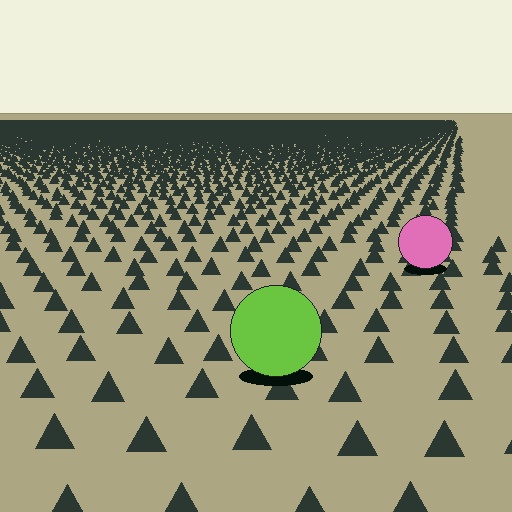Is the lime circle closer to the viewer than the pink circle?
Yes. The lime circle is closer — you can tell from the texture gradient: the ground texture is coarser near it.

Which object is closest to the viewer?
The lime circle is closest. The texture marks near it are larger and more spread out.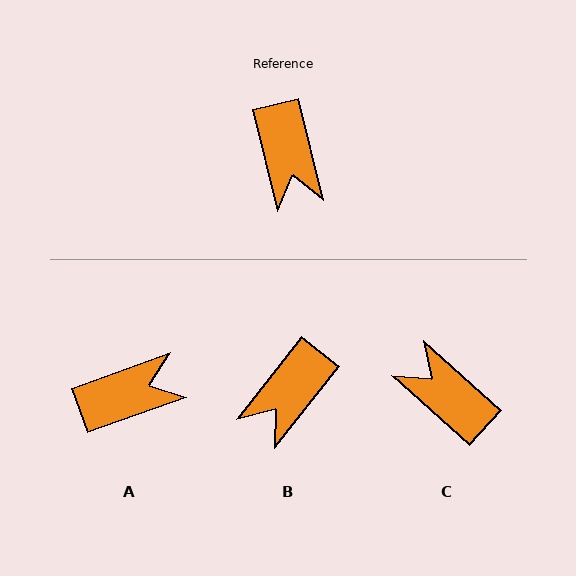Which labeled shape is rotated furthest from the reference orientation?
C, about 145 degrees away.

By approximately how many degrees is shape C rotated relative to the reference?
Approximately 145 degrees clockwise.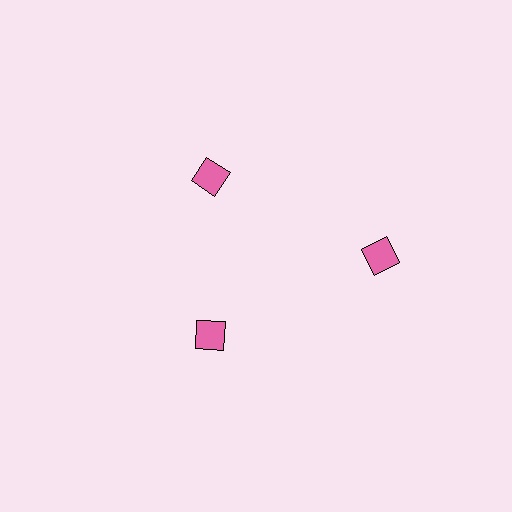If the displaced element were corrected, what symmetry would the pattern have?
It would have 3-fold rotational symmetry — the pattern would map onto itself every 120 degrees.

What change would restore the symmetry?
The symmetry would be restored by moving it inward, back onto the ring so that all 3 squares sit at equal angles and equal distance from the center.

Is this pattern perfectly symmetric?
No. The 3 pink squares are arranged in a ring, but one element near the 3 o'clock position is pushed outward from the center, breaking the 3-fold rotational symmetry.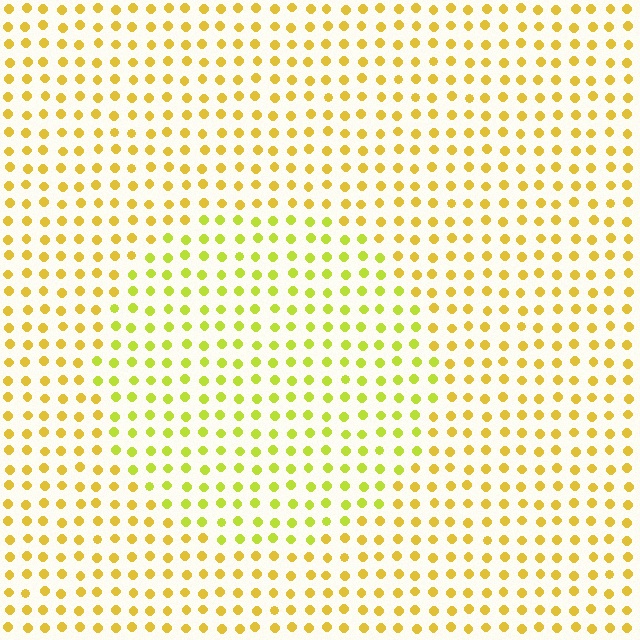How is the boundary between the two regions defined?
The boundary is defined purely by a slight shift in hue (about 26 degrees). Spacing, size, and orientation are identical on both sides.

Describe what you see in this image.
The image is filled with small yellow elements in a uniform arrangement. A circle-shaped region is visible where the elements are tinted to a slightly different hue, forming a subtle color boundary.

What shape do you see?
I see a circle.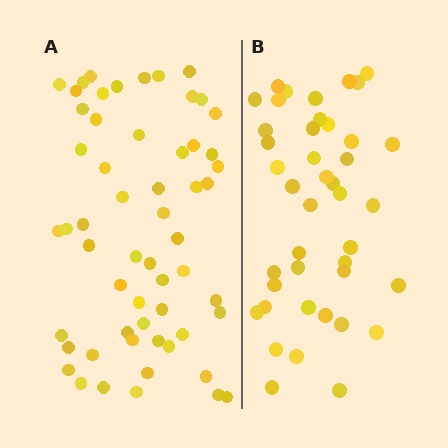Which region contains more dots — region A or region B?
Region A (the left region) has more dots.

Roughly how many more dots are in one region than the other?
Region A has approximately 15 more dots than region B.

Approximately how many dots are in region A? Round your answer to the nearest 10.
About 60 dots. (The exact count is 57, which rounds to 60.)